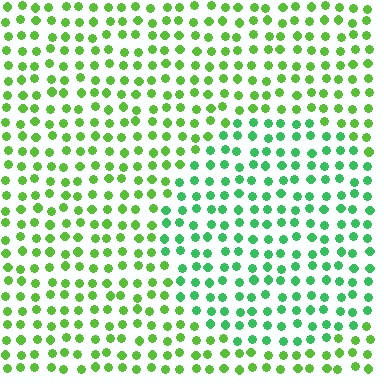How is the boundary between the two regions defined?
The boundary is defined purely by a slight shift in hue (about 32 degrees). Spacing, size, and orientation are identical on both sides.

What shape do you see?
I see a circle.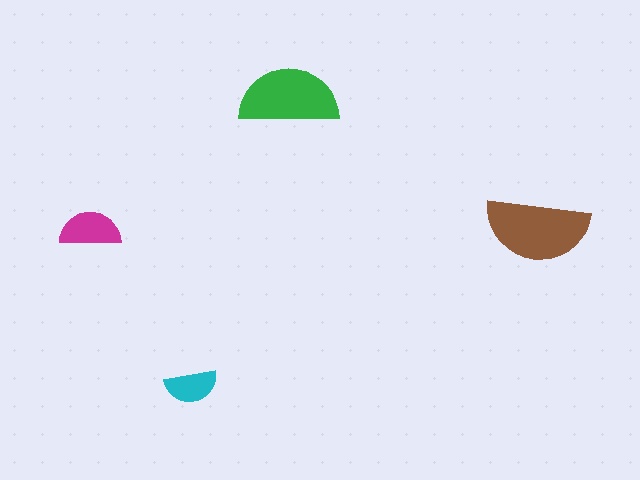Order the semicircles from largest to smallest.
the brown one, the green one, the magenta one, the cyan one.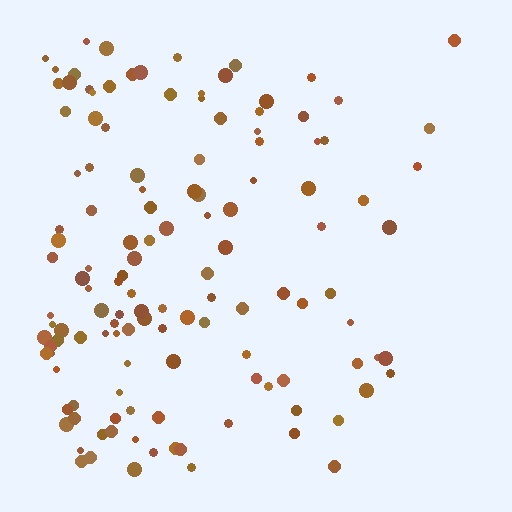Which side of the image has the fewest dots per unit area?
The right.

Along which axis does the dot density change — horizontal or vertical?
Horizontal.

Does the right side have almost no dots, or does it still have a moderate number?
Still a moderate number, just noticeably fewer than the left.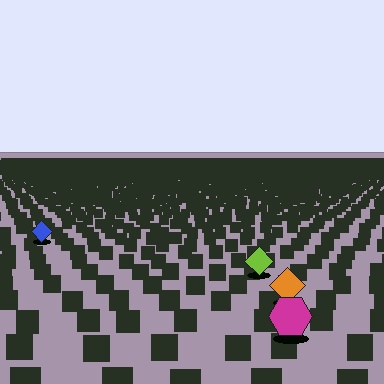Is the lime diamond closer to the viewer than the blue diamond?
Yes. The lime diamond is closer — you can tell from the texture gradient: the ground texture is coarser near it.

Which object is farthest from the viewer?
The blue diamond is farthest from the viewer. It appears smaller and the ground texture around it is denser.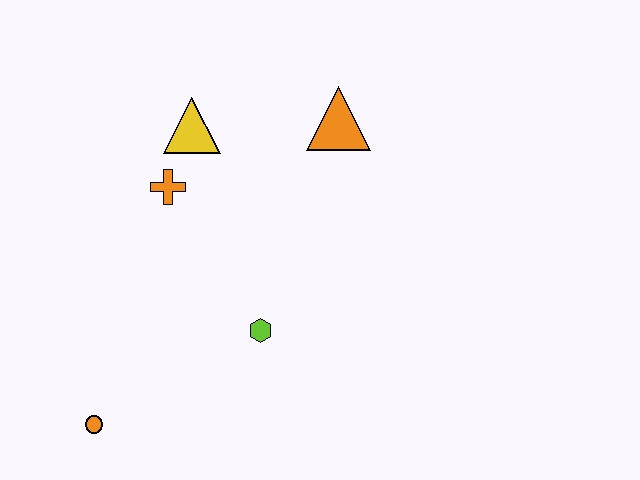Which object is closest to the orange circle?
The lime hexagon is closest to the orange circle.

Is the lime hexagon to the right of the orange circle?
Yes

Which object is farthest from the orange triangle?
The orange circle is farthest from the orange triangle.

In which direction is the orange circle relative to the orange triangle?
The orange circle is below the orange triangle.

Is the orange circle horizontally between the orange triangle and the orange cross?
No